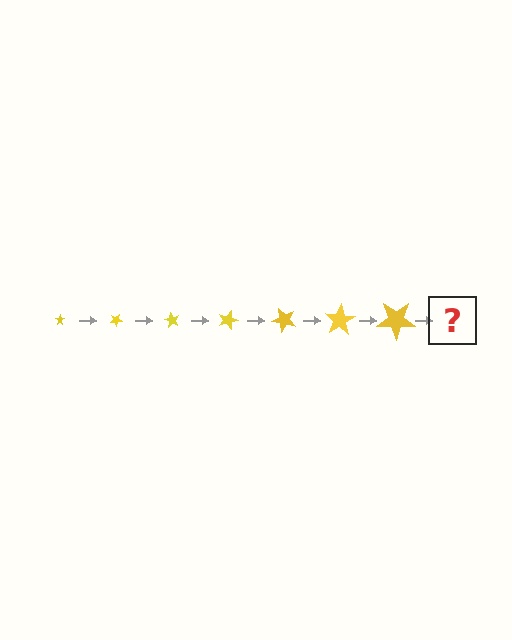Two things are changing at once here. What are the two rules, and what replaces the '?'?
The two rules are that the star grows larger each step and it rotates 30 degrees each step. The '?' should be a star, larger than the previous one and rotated 210 degrees from the start.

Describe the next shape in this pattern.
It should be a star, larger than the previous one and rotated 210 degrees from the start.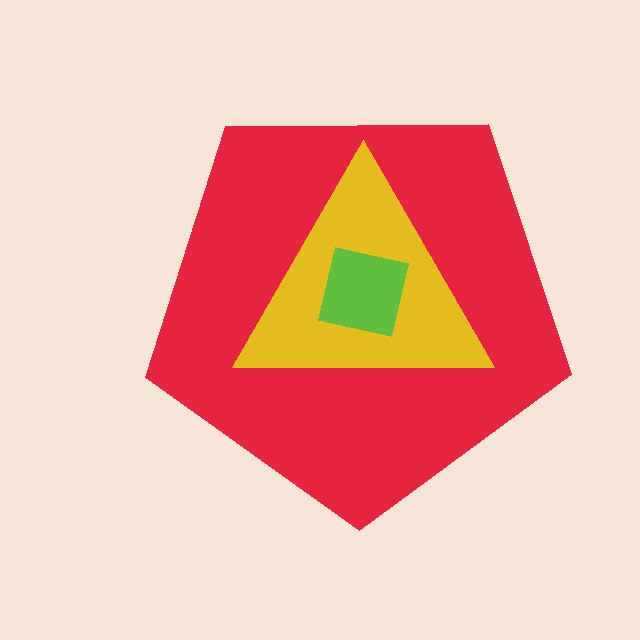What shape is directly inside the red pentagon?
The yellow triangle.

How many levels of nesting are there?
3.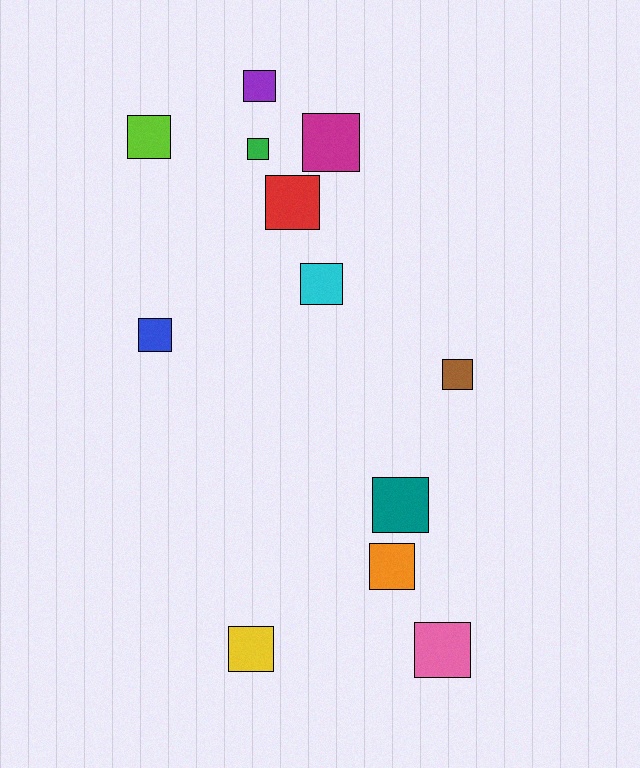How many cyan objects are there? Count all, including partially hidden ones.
There is 1 cyan object.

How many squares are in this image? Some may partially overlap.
There are 12 squares.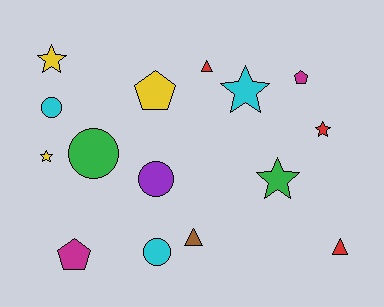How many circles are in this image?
There are 4 circles.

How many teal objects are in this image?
There are no teal objects.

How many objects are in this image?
There are 15 objects.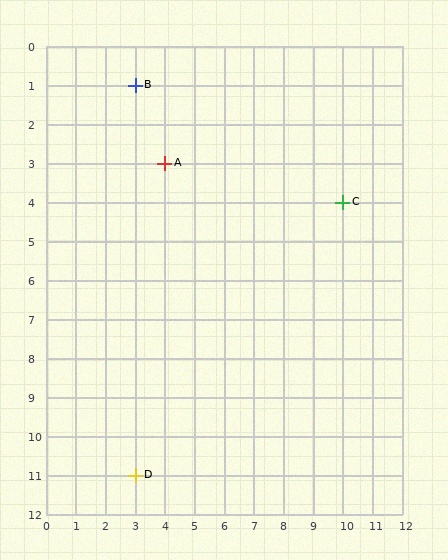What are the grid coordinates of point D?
Point D is at grid coordinates (3, 11).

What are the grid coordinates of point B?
Point B is at grid coordinates (3, 1).